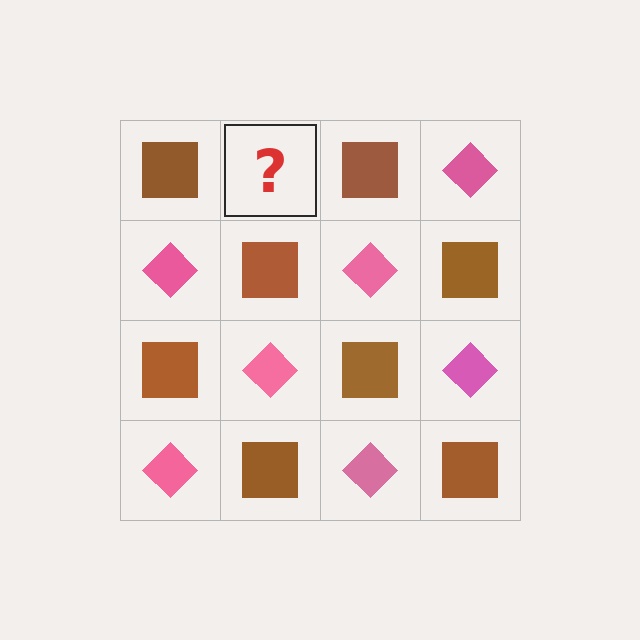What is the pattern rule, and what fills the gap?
The rule is that it alternates brown square and pink diamond in a checkerboard pattern. The gap should be filled with a pink diamond.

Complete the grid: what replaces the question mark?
The question mark should be replaced with a pink diamond.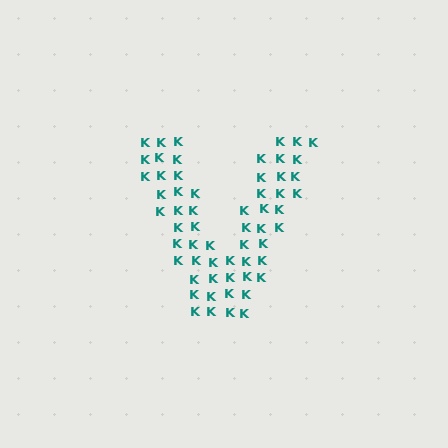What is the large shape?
The large shape is the letter V.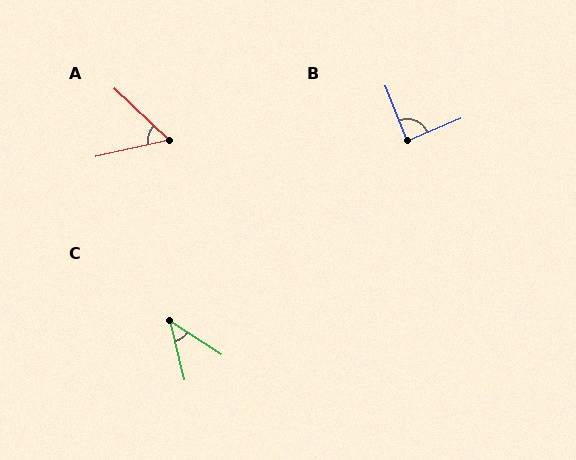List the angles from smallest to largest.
C (43°), A (56°), B (89°).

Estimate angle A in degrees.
Approximately 56 degrees.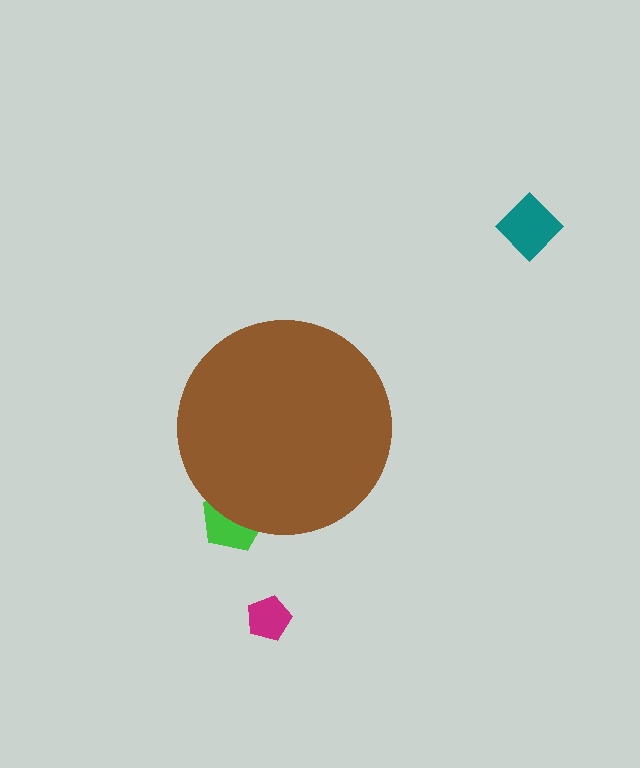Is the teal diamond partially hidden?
No, the teal diamond is fully visible.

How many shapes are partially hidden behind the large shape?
1 shape is partially hidden.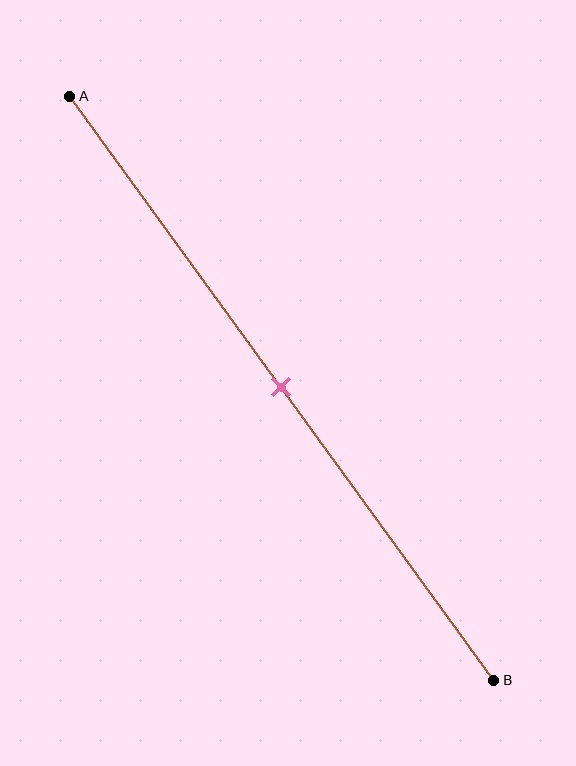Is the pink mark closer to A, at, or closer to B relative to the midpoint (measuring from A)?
The pink mark is approximately at the midpoint of segment AB.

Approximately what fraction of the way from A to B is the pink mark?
The pink mark is approximately 50% of the way from A to B.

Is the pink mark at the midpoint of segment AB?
Yes, the mark is approximately at the midpoint.